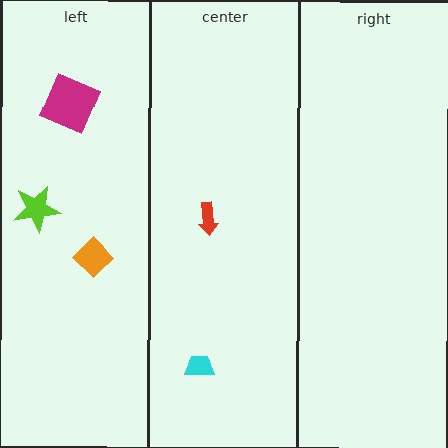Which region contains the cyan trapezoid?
The center region.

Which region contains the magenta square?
The left region.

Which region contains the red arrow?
The center region.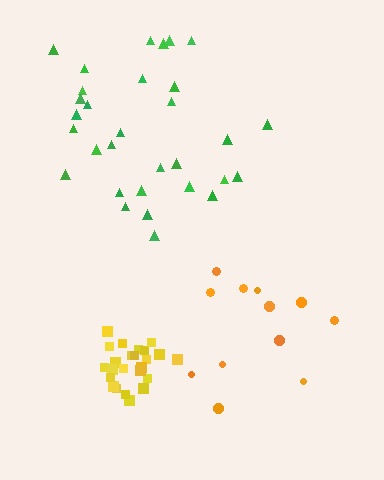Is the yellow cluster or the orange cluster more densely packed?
Yellow.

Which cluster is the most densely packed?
Yellow.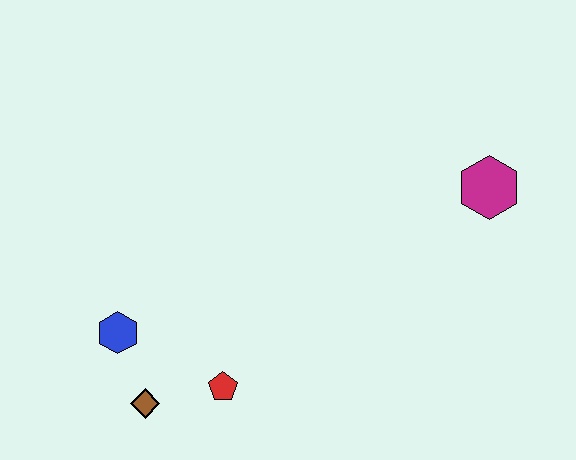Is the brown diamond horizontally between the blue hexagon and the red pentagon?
Yes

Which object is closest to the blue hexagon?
The brown diamond is closest to the blue hexagon.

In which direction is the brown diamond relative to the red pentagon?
The brown diamond is to the left of the red pentagon.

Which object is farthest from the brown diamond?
The magenta hexagon is farthest from the brown diamond.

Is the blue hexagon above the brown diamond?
Yes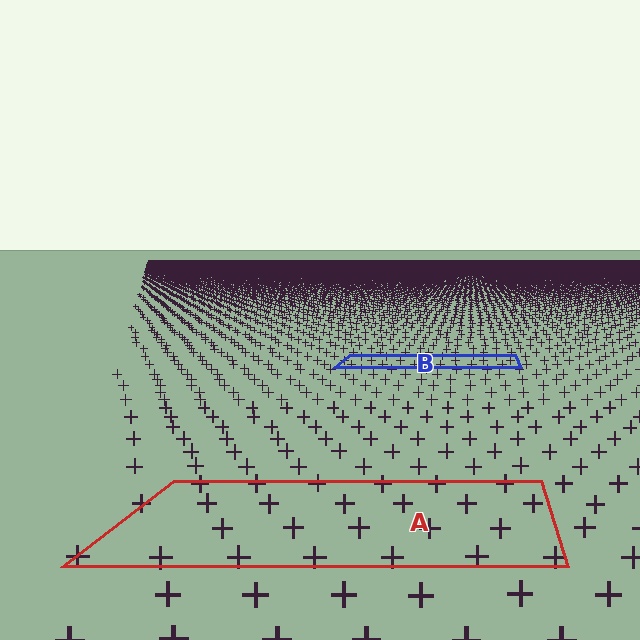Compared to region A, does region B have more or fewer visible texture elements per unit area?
Region B has more texture elements per unit area — they are packed more densely because it is farther away.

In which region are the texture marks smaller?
The texture marks are smaller in region B, because it is farther away.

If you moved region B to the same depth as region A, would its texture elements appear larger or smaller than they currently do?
They would appear larger. At a closer depth, the same texture elements are projected at a bigger on-screen size.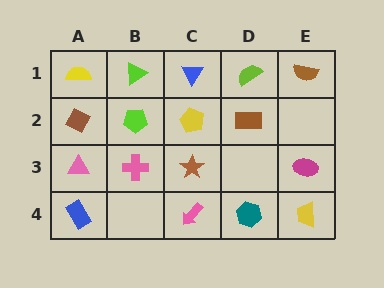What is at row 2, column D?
A brown rectangle.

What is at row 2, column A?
A brown diamond.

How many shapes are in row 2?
4 shapes.